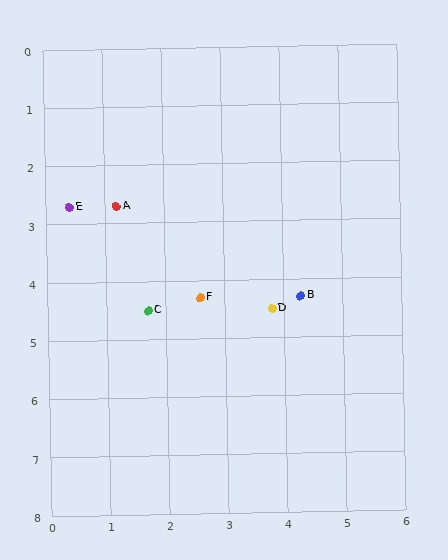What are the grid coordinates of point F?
Point F is at approximately (2.6, 4.3).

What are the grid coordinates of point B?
Point B is at approximately (4.3, 4.3).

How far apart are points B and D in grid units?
Points B and D are about 0.5 grid units apart.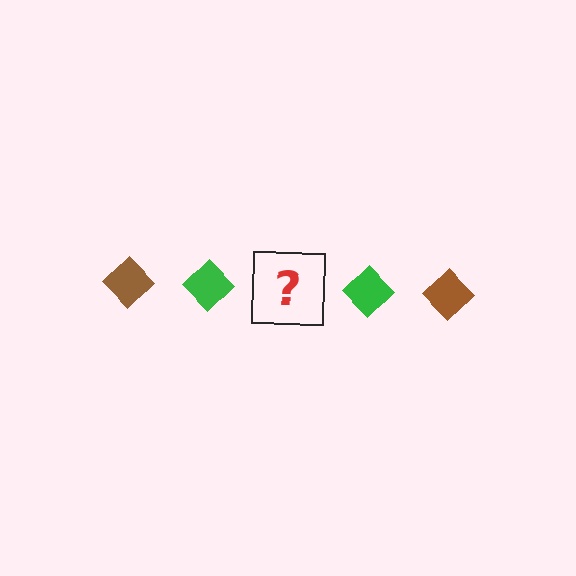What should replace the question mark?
The question mark should be replaced with a brown diamond.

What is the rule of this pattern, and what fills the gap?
The rule is that the pattern cycles through brown, green diamonds. The gap should be filled with a brown diamond.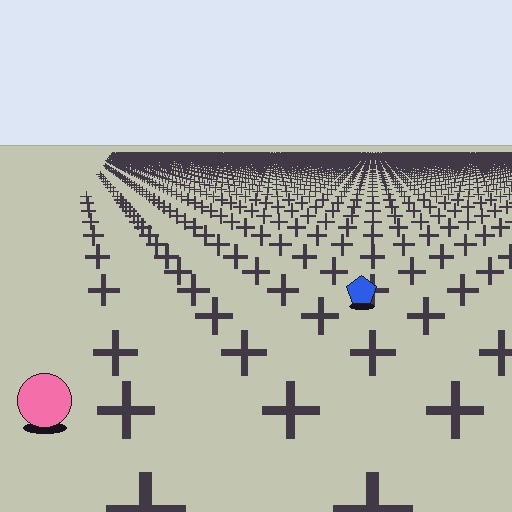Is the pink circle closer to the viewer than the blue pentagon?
Yes. The pink circle is closer — you can tell from the texture gradient: the ground texture is coarser near it.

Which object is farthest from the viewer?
The blue pentagon is farthest from the viewer. It appears smaller and the ground texture around it is denser.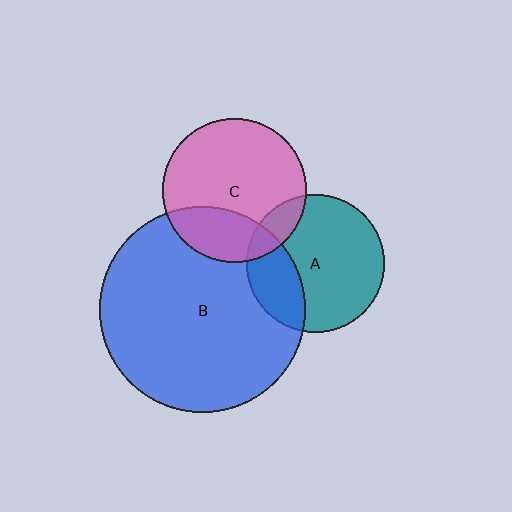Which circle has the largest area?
Circle B (blue).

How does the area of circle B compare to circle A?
Approximately 2.2 times.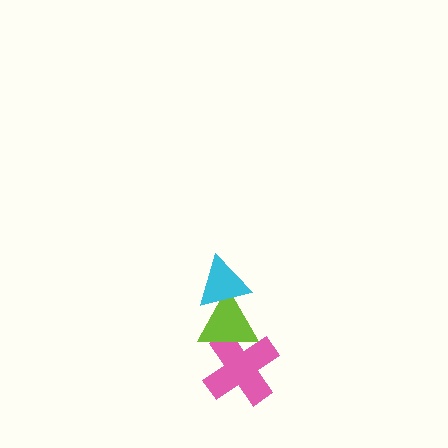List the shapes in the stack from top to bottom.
From top to bottom: the cyan triangle, the lime triangle, the pink cross.